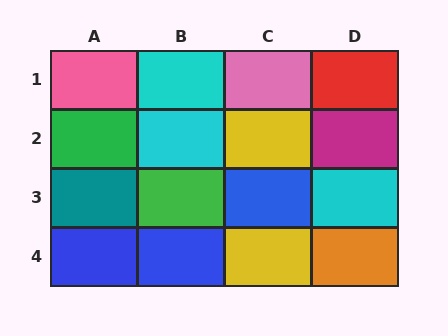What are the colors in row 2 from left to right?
Green, cyan, yellow, magenta.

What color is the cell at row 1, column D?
Red.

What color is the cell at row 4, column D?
Orange.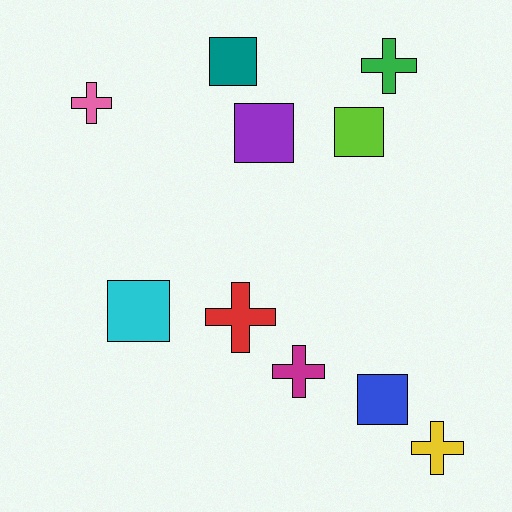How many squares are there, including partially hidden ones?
There are 5 squares.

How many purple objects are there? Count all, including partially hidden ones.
There is 1 purple object.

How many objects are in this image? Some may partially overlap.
There are 10 objects.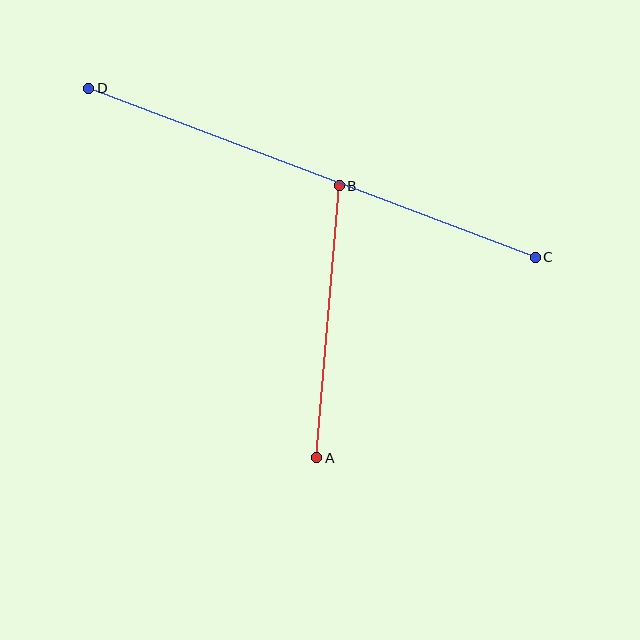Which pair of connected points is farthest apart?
Points C and D are farthest apart.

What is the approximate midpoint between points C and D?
The midpoint is at approximately (312, 173) pixels.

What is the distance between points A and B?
The distance is approximately 273 pixels.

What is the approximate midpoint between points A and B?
The midpoint is at approximately (328, 322) pixels.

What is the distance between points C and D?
The distance is approximately 477 pixels.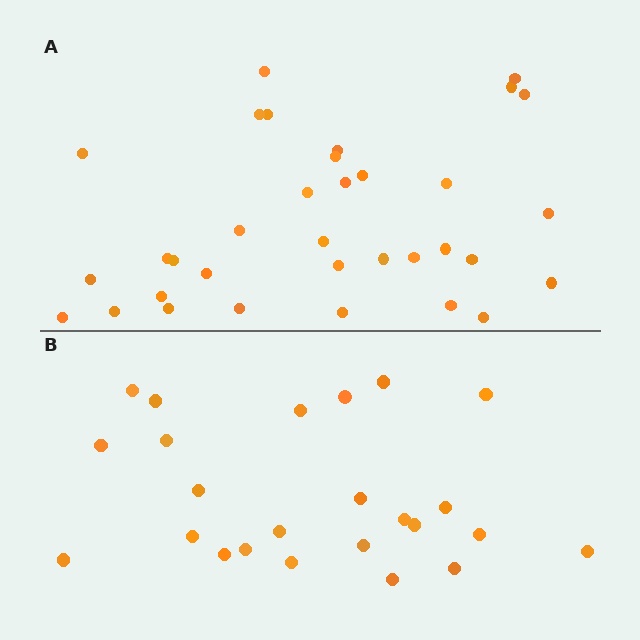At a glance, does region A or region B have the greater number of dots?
Region A (the top region) has more dots.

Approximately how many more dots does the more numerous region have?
Region A has roughly 10 or so more dots than region B.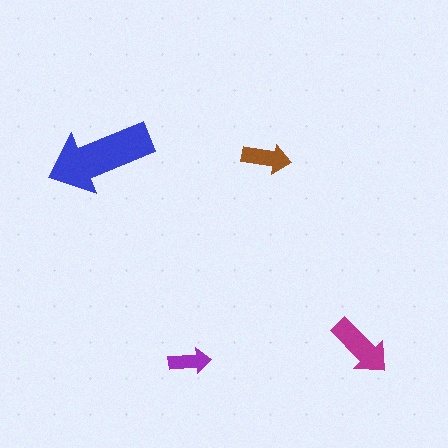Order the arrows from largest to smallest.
the blue one, the magenta one, the brown one, the purple one.